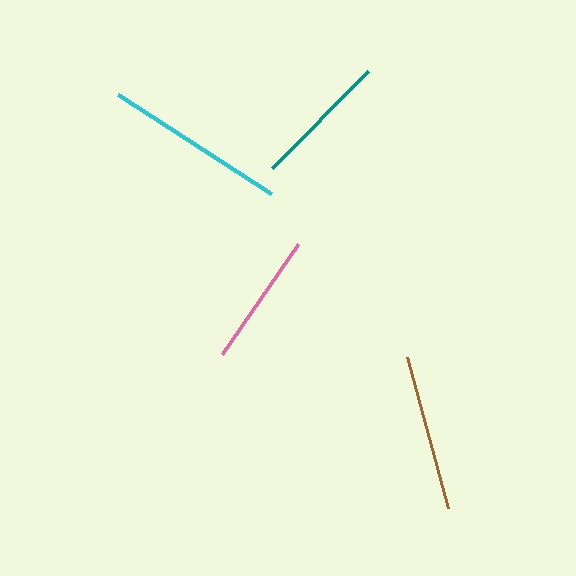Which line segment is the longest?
The cyan line is the longest at approximately 182 pixels.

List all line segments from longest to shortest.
From longest to shortest: cyan, brown, teal, pink.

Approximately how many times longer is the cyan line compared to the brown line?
The cyan line is approximately 1.2 times the length of the brown line.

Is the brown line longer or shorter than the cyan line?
The cyan line is longer than the brown line.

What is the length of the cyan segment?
The cyan segment is approximately 182 pixels long.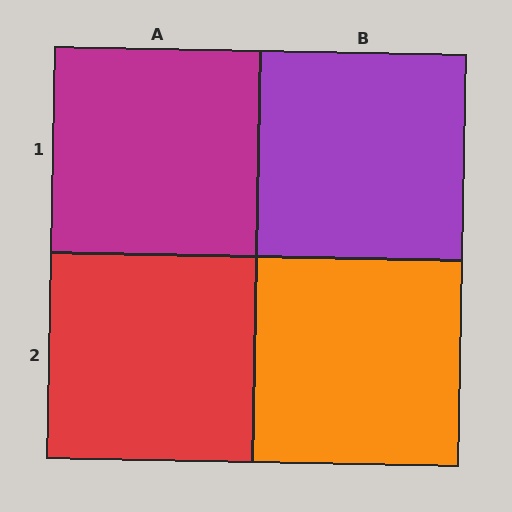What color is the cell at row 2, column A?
Red.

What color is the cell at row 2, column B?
Orange.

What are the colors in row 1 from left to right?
Magenta, purple.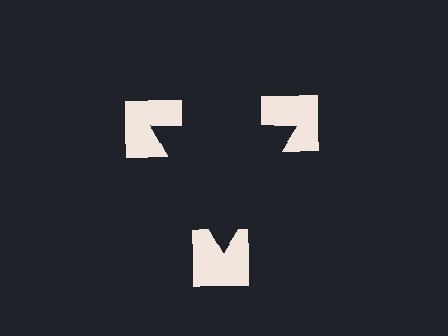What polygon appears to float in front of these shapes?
An illusory triangle — its edges are inferred from the aligned wedge cuts in the notched squares, not physically drawn.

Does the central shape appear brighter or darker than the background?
It typically appears slightly darker than the background, even though no actual brightness change is drawn.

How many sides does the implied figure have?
3 sides.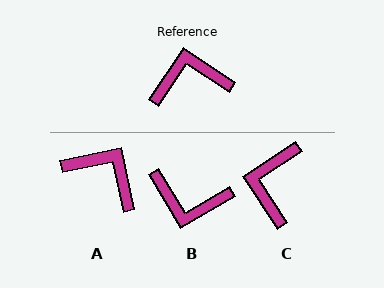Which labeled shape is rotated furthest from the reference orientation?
B, about 155 degrees away.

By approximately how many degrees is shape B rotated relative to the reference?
Approximately 155 degrees counter-clockwise.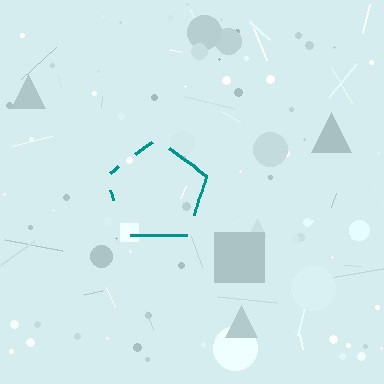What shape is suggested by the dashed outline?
The dashed outline suggests a pentagon.